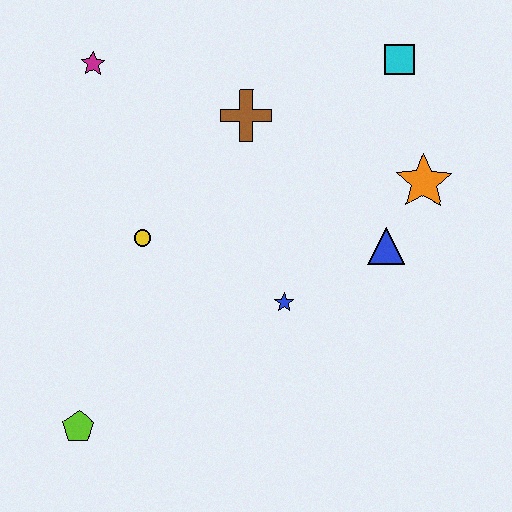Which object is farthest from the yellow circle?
The cyan square is farthest from the yellow circle.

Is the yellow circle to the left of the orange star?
Yes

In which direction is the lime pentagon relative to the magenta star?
The lime pentagon is below the magenta star.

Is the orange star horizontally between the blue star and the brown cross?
No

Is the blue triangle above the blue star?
Yes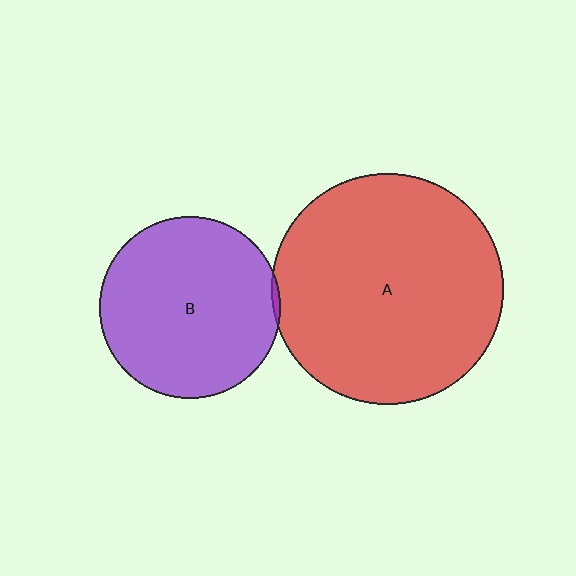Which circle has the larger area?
Circle A (red).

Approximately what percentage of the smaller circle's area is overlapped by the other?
Approximately 5%.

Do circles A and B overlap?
Yes.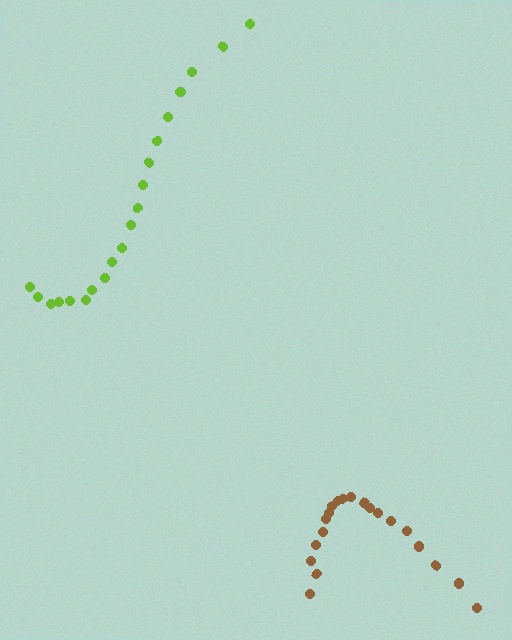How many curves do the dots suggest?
There are 2 distinct paths.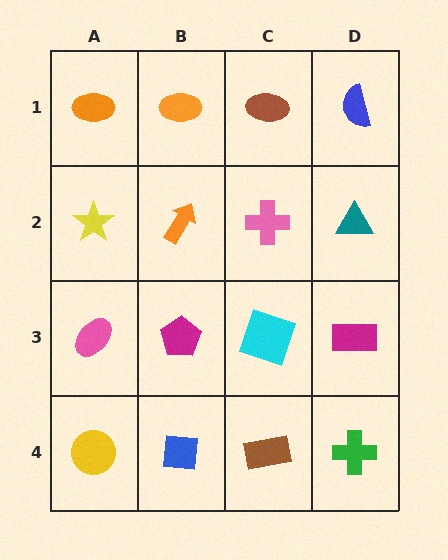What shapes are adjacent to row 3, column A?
A yellow star (row 2, column A), a yellow circle (row 4, column A), a magenta pentagon (row 3, column B).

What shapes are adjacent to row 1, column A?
A yellow star (row 2, column A), an orange ellipse (row 1, column B).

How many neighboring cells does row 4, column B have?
3.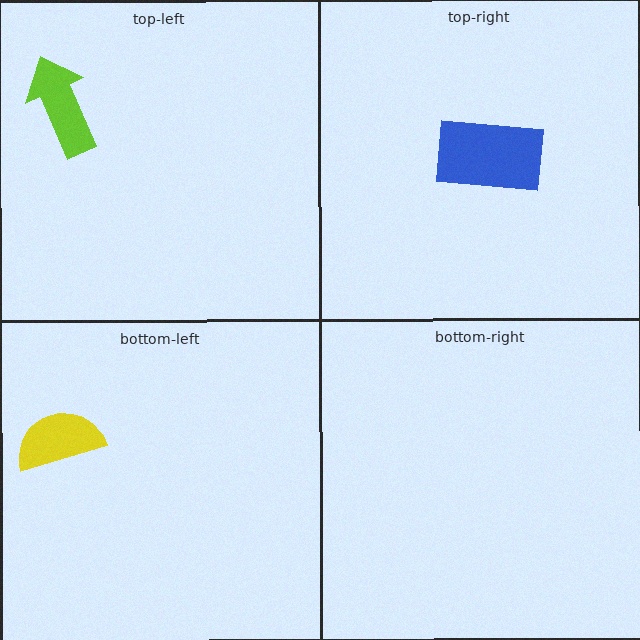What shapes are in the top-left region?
The lime arrow.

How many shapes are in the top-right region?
1.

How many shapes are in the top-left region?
1.